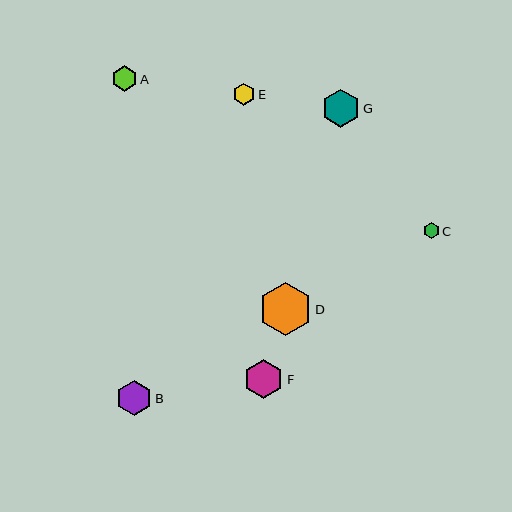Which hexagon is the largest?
Hexagon D is the largest with a size of approximately 53 pixels.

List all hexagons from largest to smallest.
From largest to smallest: D, F, G, B, A, E, C.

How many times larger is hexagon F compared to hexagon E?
Hexagon F is approximately 1.8 times the size of hexagon E.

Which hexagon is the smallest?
Hexagon C is the smallest with a size of approximately 16 pixels.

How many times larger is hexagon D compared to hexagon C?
Hexagon D is approximately 3.3 times the size of hexagon C.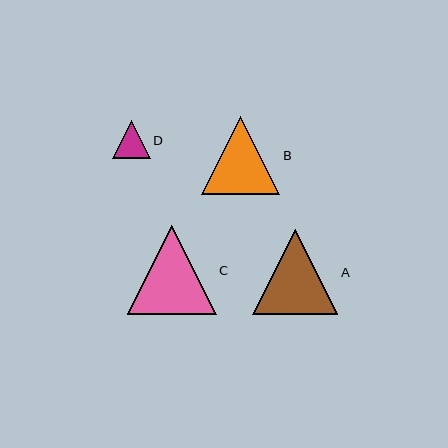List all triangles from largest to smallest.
From largest to smallest: C, A, B, D.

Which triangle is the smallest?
Triangle D is the smallest with a size of approximately 38 pixels.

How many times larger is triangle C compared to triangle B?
Triangle C is approximately 1.1 times the size of triangle B.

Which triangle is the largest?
Triangle C is the largest with a size of approximately 89 pixels.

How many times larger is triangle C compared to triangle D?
Triangle C is approximately 2.3 times the size of triangle D.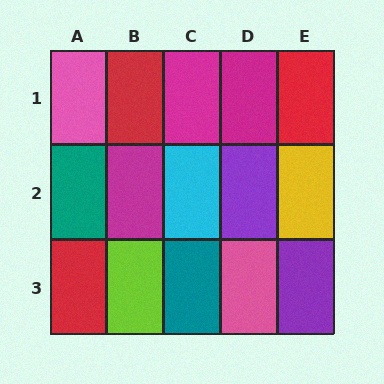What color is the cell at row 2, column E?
Yellow.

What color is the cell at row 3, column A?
Red.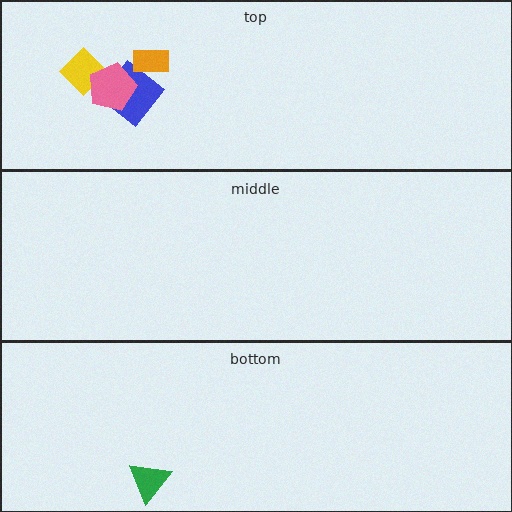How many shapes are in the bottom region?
1.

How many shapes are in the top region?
4.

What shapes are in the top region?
The blue diamond, the yellow diamond, the pink pentagon, the orange rectangle.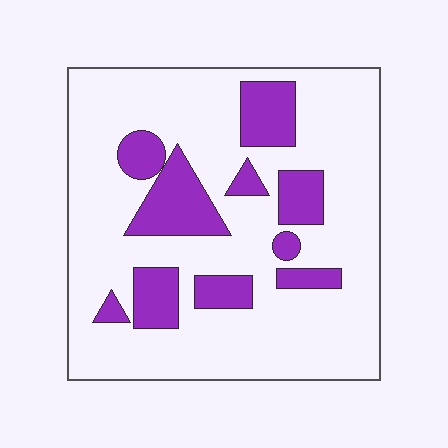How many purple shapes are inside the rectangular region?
10.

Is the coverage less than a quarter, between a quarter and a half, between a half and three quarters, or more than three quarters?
Less than a quarter.